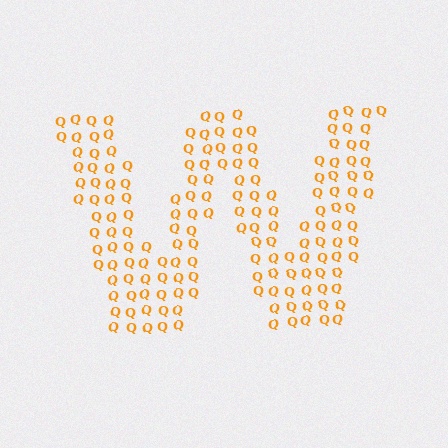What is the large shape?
The large shape is the letter W.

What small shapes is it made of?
It is made of small letter Q's.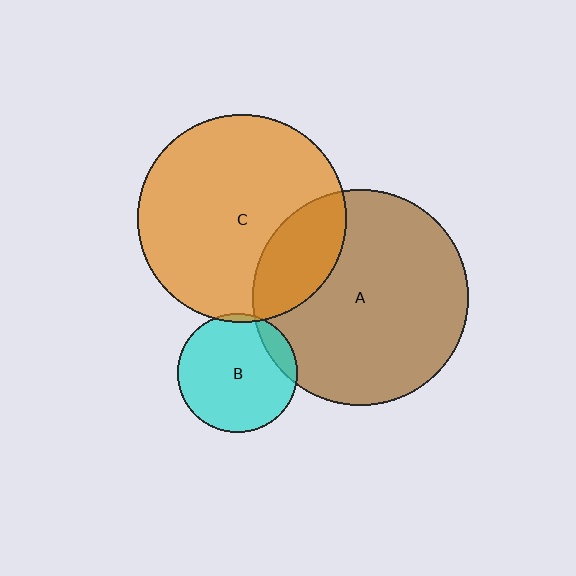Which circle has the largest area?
Circle A (brown).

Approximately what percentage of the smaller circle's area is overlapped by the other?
Approximately 5%.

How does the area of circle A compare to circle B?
Approximately 3.3 times.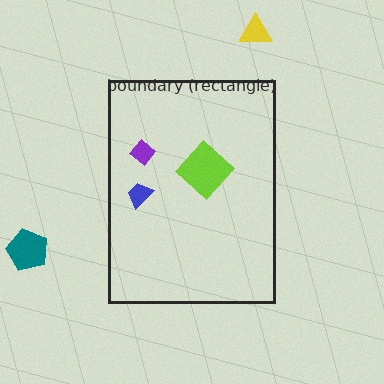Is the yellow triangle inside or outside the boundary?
Outside.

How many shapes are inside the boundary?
3 inside, 2 outside.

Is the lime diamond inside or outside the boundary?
Inside.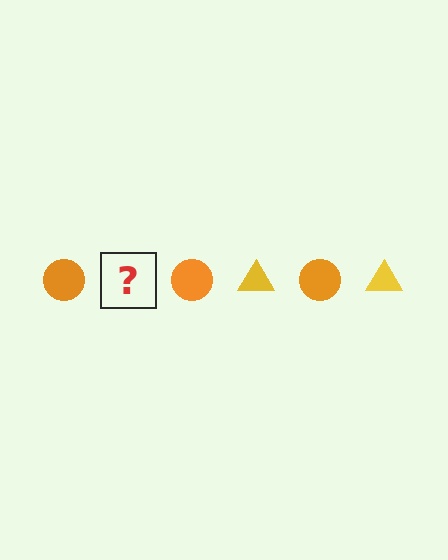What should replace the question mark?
The question mark should be replaced with a yellow triangle.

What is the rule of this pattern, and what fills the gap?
The rule is that the pattern alternates between orange circle and yellow triangle. The gap should be filled with a yellow triangle.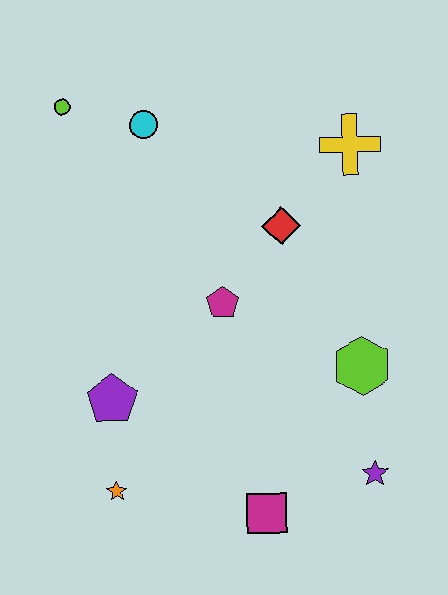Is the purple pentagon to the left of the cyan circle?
Yes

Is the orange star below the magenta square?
No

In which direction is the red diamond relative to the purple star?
The red diamond is above the purple star.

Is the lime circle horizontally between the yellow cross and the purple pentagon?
No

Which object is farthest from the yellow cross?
The orange star is farthest from the yellow cross.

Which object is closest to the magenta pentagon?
The red diamond is closest to the magenta pentagon.